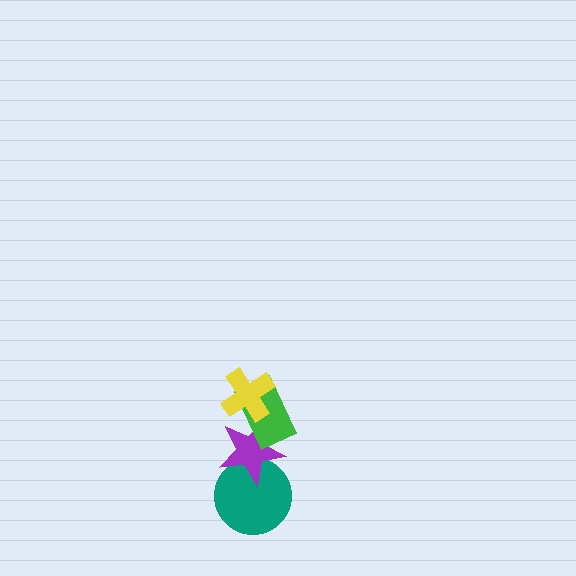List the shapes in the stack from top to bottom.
From top to bottom: the yellow cross, the green rectangle, the purple star, the teal circle.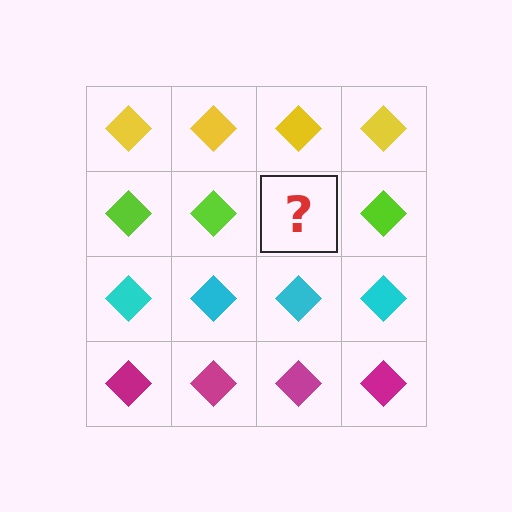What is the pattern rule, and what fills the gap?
The rule is that each row has a consistent color. The gap should be filled with a lime diamond.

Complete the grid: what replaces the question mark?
The question mark should be replaced with a lime diamond.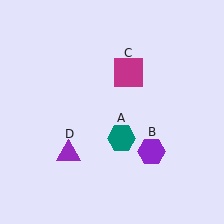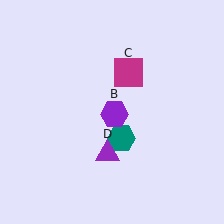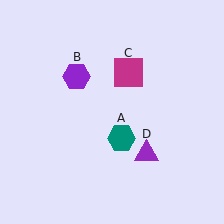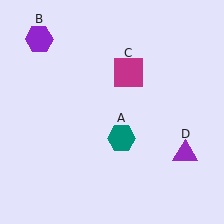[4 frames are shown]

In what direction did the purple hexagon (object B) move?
The purple hexagon (object B) moved up and to the left.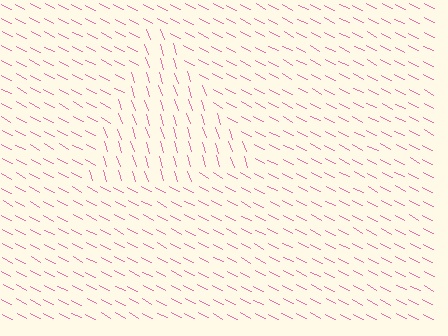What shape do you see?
I see a triangle.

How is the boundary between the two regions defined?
The boundary is defined purely by a change in line orientation (approximately 45 degrees difference). All lines are the same color and thickness.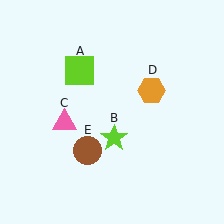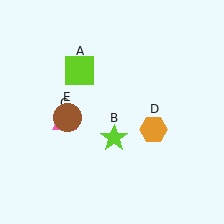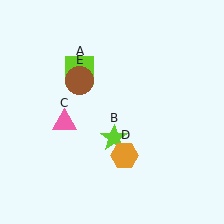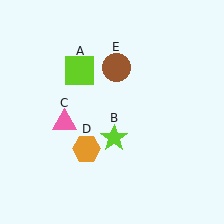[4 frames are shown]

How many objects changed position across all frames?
2 objects changed position: orange hexagon (object D), brown circle (object E).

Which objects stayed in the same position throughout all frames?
Lime square (object A) and lime star (object B) and pink triangle (object C) remained stationary.